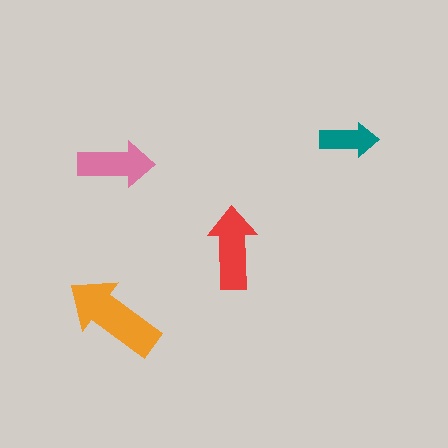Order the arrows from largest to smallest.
the orange one, the red one, the pink one, the teal one.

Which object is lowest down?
The orange arrow is bottommost.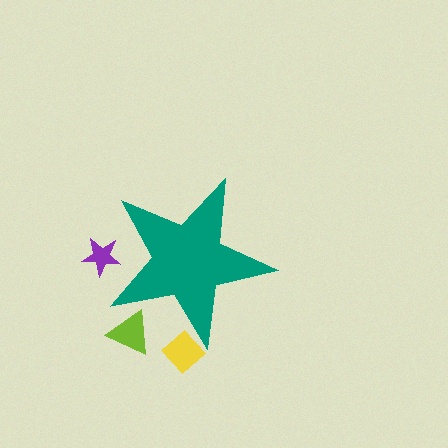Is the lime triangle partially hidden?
Yes, the lime triangle is partially hidden behind the teal star.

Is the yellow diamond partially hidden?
Yes, the yellow diamond is partially hidden behind the teal star.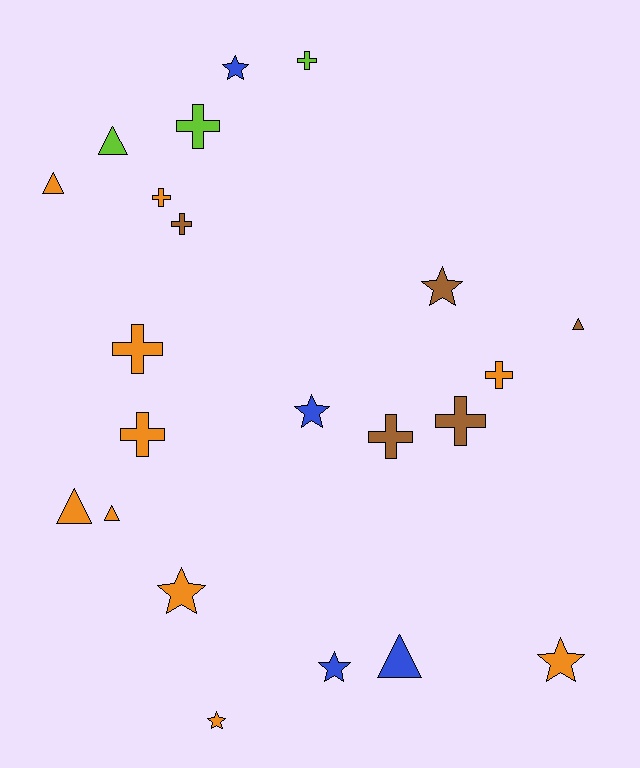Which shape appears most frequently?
Cross, with 9 objects.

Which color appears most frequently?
Orange, with 10 objects.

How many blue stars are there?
There are 3 blue stars.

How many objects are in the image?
There are 22 objects.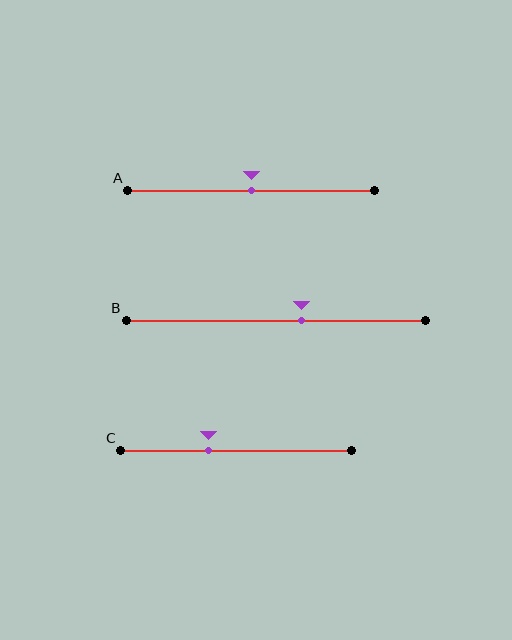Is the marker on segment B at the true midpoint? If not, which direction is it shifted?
No, the marker on segment B is shifted to the right by about 9% of the segment length.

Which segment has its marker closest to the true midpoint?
Segment A has its marker closest to the true midpoint.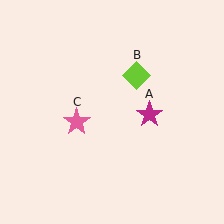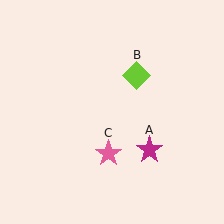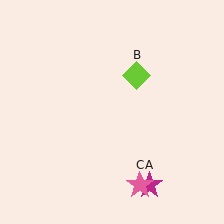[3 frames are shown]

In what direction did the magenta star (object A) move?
The magenta star (object A) moved down.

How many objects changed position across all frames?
2 objects changed position: magenta star (object A), pink star (object C).